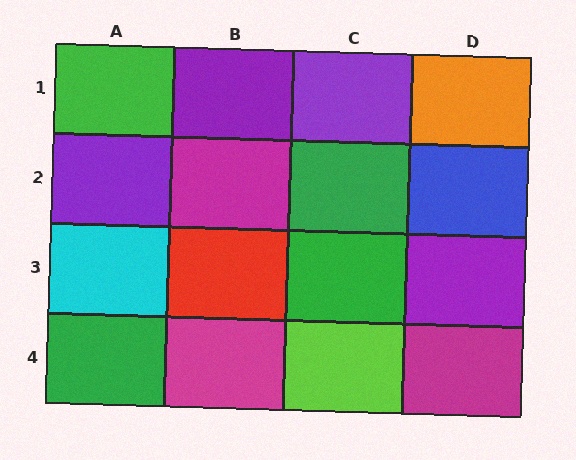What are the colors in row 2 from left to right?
Purple, magenta, green, blue.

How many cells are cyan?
1 cell is cyan.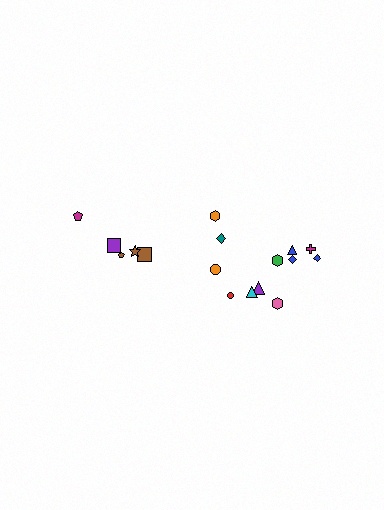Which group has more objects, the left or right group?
The right group.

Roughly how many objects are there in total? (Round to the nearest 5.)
Roughly 15 objects in total.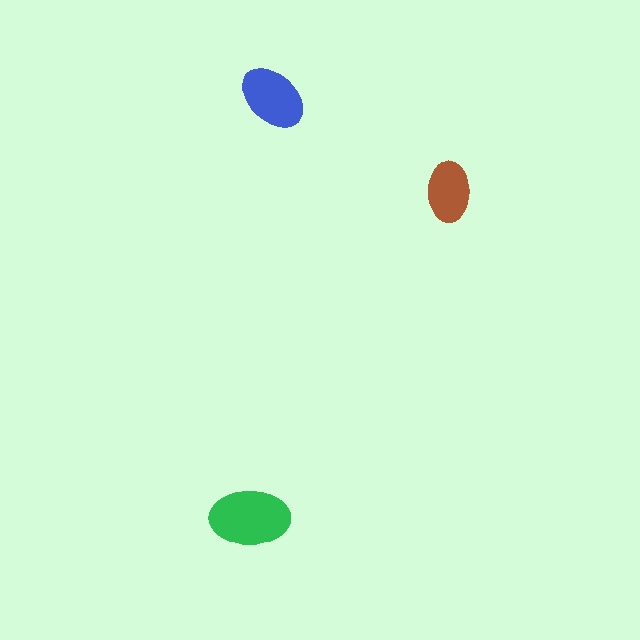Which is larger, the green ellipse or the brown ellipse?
The green one.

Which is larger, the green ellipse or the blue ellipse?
The green one.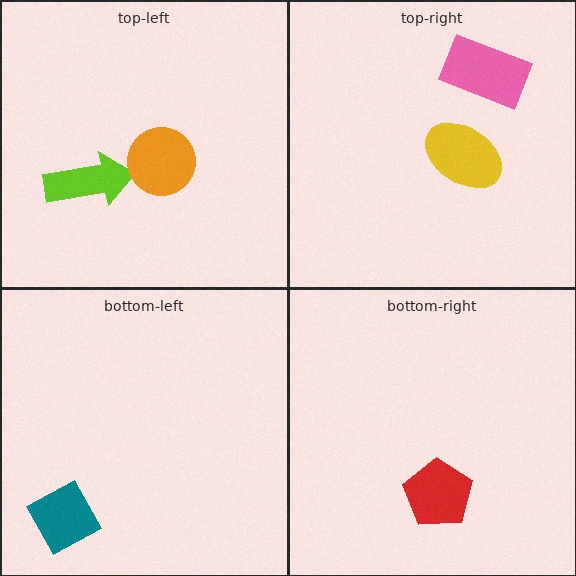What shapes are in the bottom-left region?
The teal diamond.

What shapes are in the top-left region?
The lime arrow, the orange circle.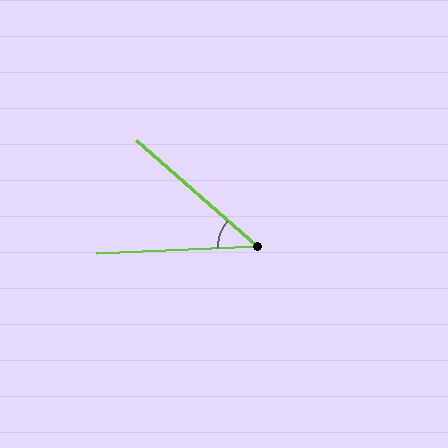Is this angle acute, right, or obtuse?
It is acute.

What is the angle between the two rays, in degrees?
Approximately 43 degrees.